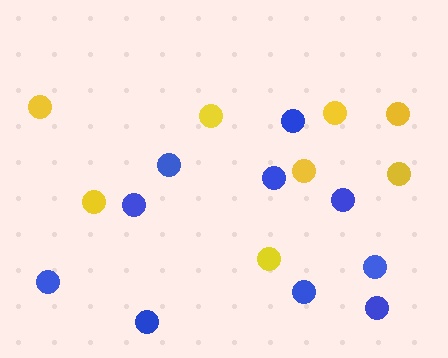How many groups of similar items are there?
There are 2 groups: one group of yellow circles (8) and one group of blue circles (10).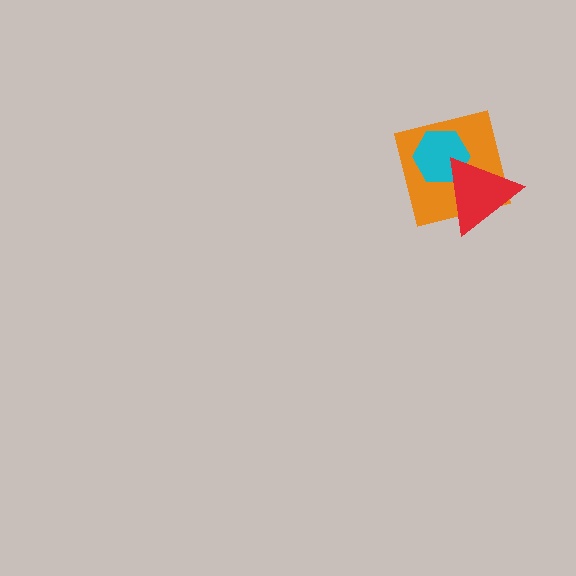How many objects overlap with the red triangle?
2 objects overlap with the red triangle.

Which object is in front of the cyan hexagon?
The red triangle is in front of the cyan hexagon.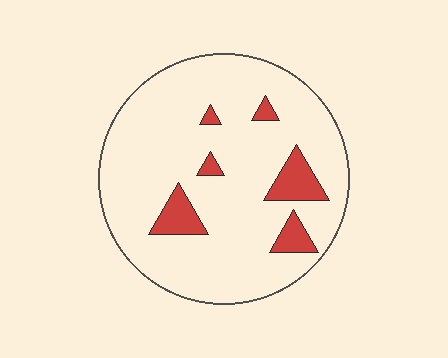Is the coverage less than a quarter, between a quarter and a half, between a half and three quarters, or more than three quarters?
Less than a quarter.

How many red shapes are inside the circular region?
6.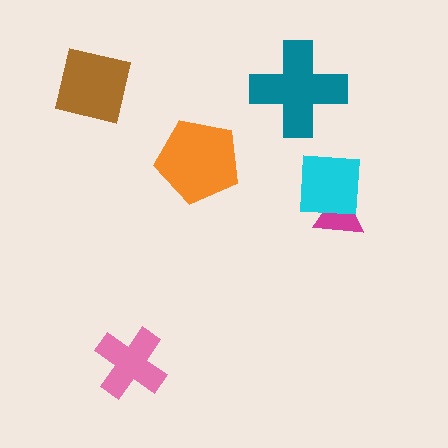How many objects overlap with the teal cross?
0 objects overlap with the teal cross.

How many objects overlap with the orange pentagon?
0 objects overlap with the orange pentagon.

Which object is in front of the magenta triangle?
The cyan square is in front of the magenta triangle.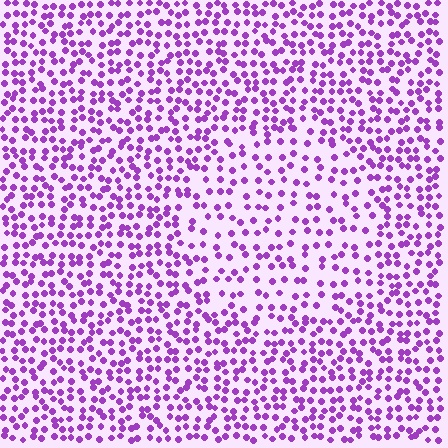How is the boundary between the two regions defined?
The boundary is defined by a change in element density (approximately 1.7x ratio). All elements are the same color, size, and shape.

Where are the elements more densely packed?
The elements are more densely packed outside the circle boundary.